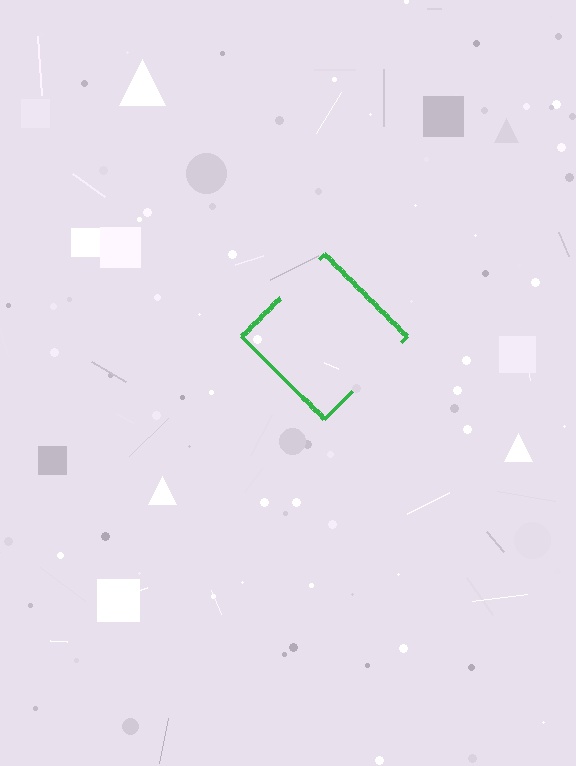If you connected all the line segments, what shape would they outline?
They would outline a diamond.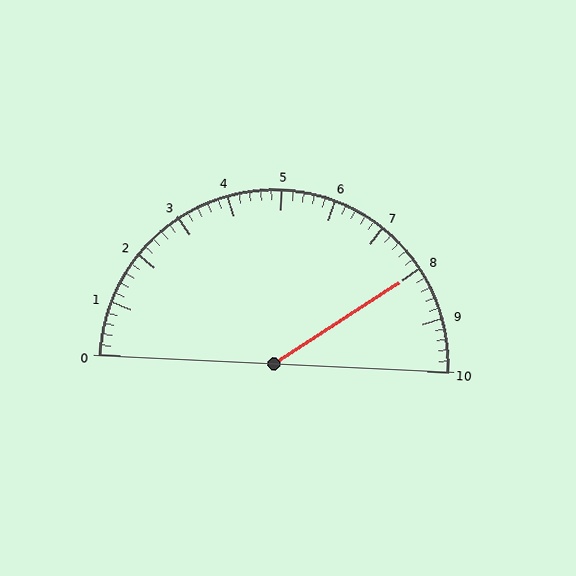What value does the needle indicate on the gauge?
The needle indicates approximately 8.0.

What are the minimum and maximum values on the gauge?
The gauge ranges from 0 to 10.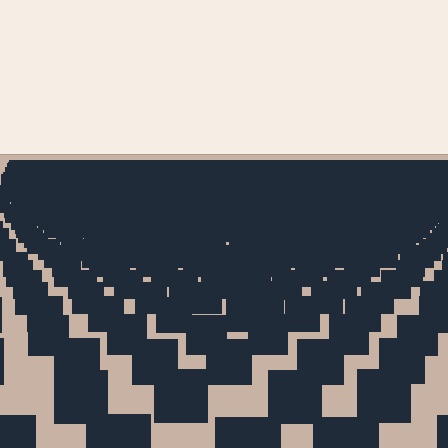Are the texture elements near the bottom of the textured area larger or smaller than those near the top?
Larger. Near the bottom, elements are closer to the viewer and appear at a bigger on-screen size.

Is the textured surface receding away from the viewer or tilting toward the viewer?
The surface is receding away from the viewer. Texture elements get smaller and denser toward the top.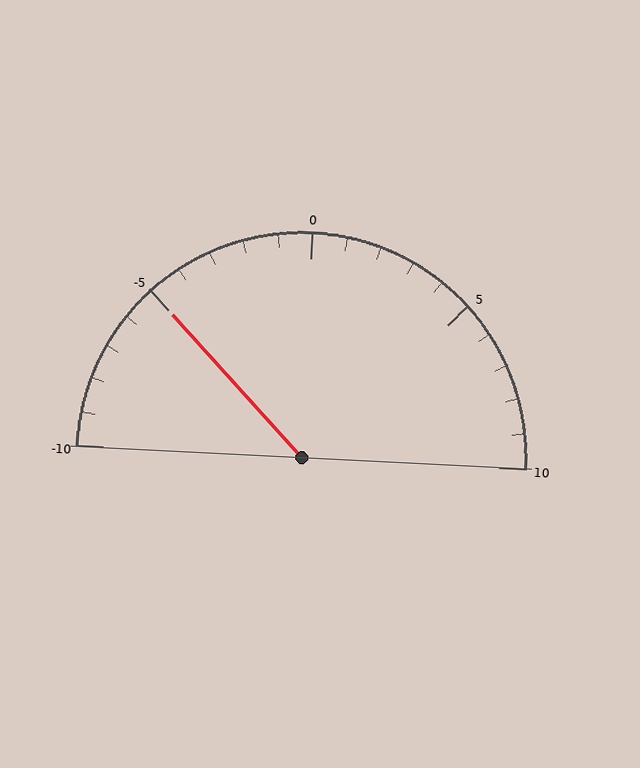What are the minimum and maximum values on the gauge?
The gauge ranges from -10 to 10.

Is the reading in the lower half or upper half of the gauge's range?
The reading is in the lower half of the range (-10 to 10).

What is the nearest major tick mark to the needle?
The nearest major tick mark is -5.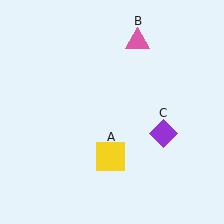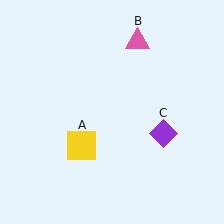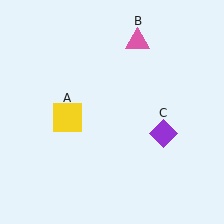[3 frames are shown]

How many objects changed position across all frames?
1 object changed position: yellow square (object A).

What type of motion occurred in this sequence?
The yellow square (object A) rotated clockwise around the center of the scene.